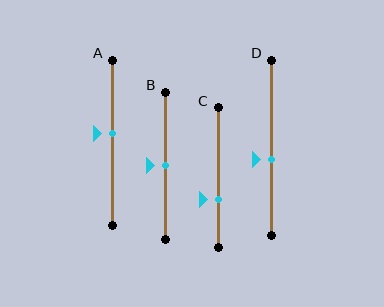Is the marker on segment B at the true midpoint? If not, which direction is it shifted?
Yes, the marker on segment B is at the true midpoint.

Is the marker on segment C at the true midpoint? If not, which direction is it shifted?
No, the marker on segment C is shifted downward by about 16% of the segment length.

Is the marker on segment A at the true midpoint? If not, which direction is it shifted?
No, the marker on segment A is shifted upward by about 5% of the segment length.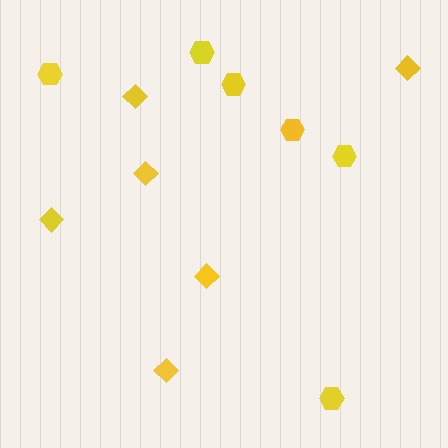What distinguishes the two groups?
There are 2 groups: one group of diamonds (6) and one group of hexagons (6).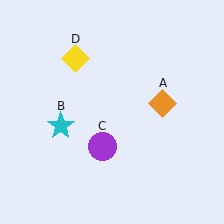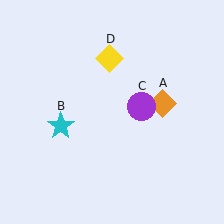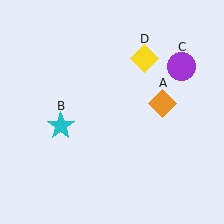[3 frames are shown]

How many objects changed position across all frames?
2 objects changed position: purple circle (object C), yellow diamond (object D).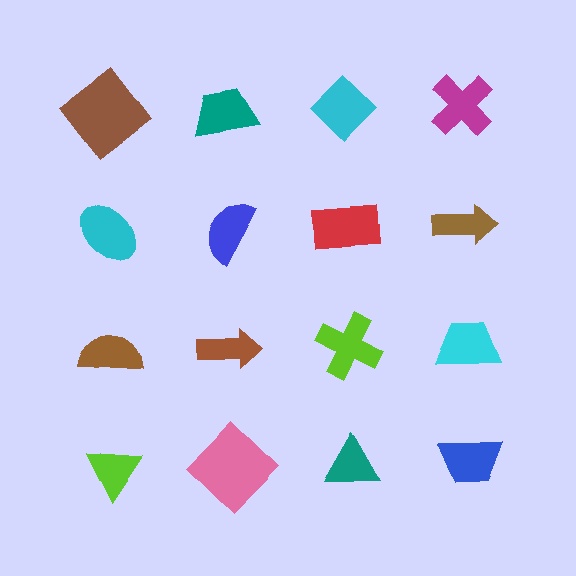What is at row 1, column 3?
A cyan diamond.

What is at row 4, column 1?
A lime triangle.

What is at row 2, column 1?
A cyan ellipse.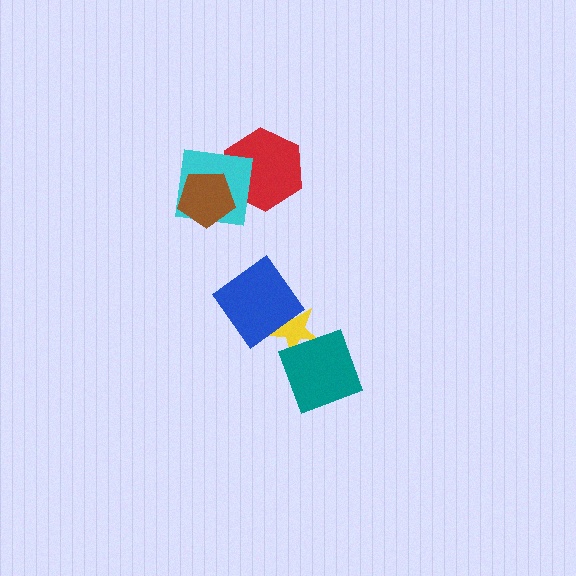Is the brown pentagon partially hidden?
No, no other shape covers it.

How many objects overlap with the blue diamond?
1 object overlaps with the blue diamond.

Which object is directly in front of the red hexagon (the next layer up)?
The cyan square is directly in front of the red hexagon.